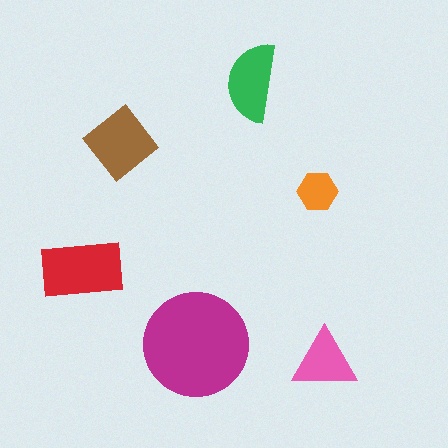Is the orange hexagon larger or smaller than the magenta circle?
Smaller.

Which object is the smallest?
The orange hexagon.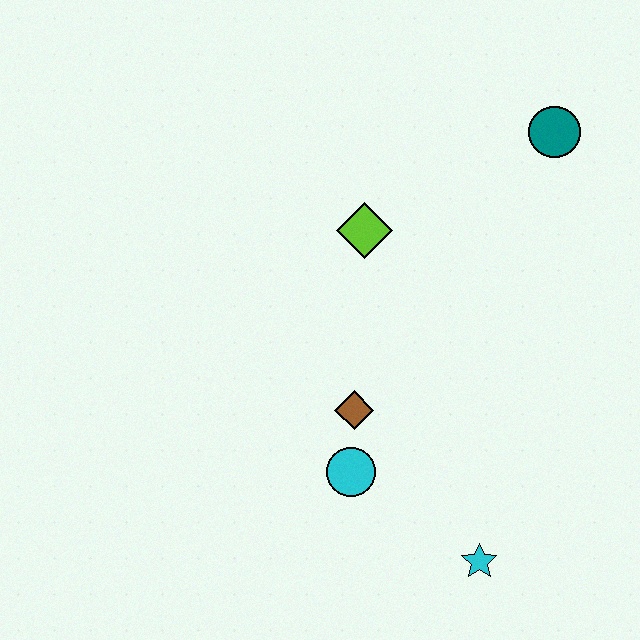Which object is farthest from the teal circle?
The cyan star is farthest from the teal circle.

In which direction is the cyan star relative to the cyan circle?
The cyan star is to the right of the cyan circle.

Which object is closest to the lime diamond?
The brown diamond is closest to the lime diamond.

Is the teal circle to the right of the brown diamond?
Yes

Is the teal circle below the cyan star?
No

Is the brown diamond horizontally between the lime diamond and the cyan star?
No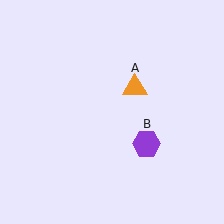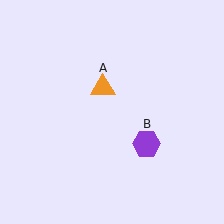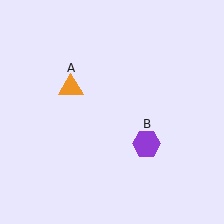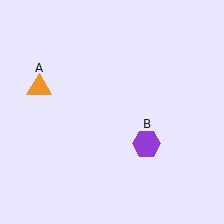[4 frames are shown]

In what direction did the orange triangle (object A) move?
The orange triangle (object A) moved left.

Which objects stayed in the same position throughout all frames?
Purple hexagon (object B) remained stationary.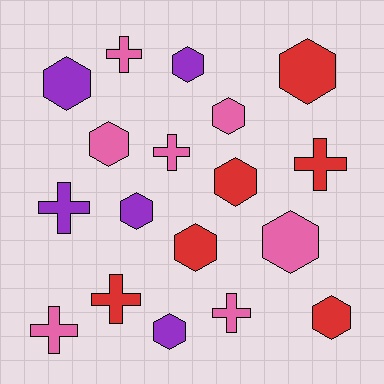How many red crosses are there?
There are 2 red crosses.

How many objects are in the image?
There are 18 objects.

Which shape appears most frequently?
Hexagon, with 11 objects.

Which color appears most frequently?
Pink, with 7 objects.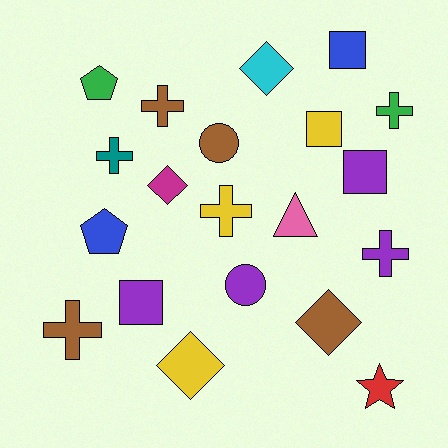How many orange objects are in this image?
There are no orange objects.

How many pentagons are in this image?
There are 2 pentagons.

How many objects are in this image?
There are 20 objects.